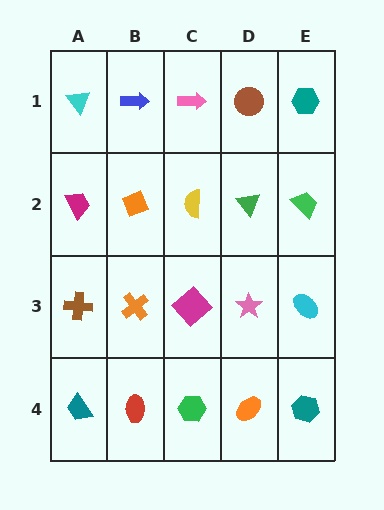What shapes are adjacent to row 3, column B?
An orange diamond (row 2, column B), a red ellipse (row 4, column B), a brown cross (row 3, column A), a magenta diamond (row 3, column C).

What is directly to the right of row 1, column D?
A teal hexagon.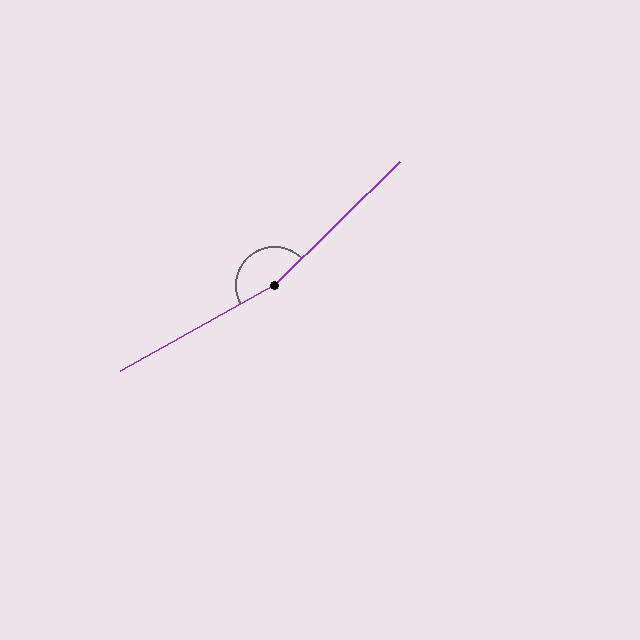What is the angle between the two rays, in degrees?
Approximately 164 degrees.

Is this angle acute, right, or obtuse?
It is obtuse.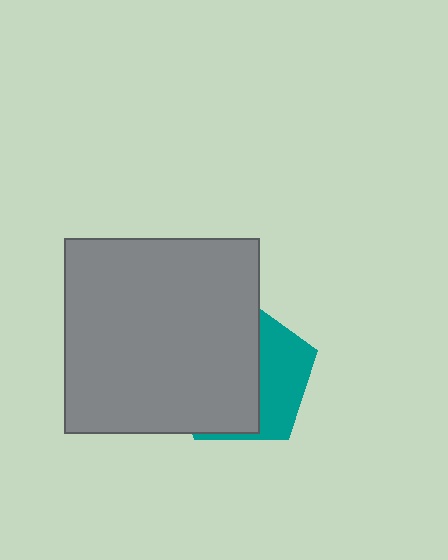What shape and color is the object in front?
The object in front is a gray square.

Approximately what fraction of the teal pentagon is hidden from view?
Roughly 63% of the teal pentagon is hidden behind the gray square.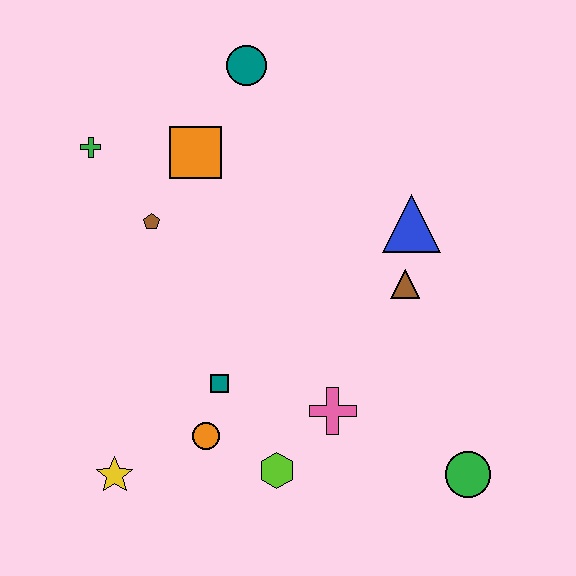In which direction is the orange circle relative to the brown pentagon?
The orange circle is below the brown pentagon.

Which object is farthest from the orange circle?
The teal circle is farthest from the orange circle.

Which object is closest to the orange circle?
The teal square is closest to the orange circle.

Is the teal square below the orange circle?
No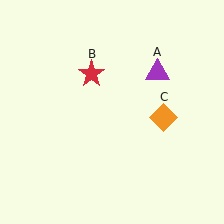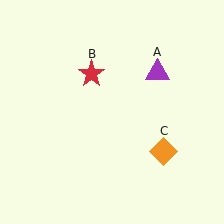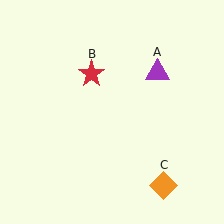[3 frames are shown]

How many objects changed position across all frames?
1 object changed position: orange diamond (object C).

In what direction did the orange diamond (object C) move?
The orange diamond (object C) moved down.